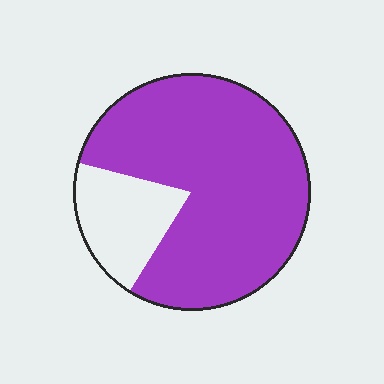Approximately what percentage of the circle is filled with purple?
Approximately 80%.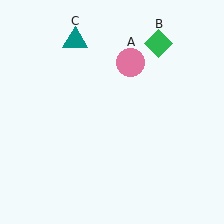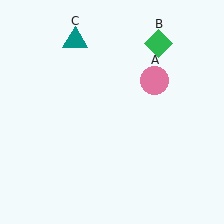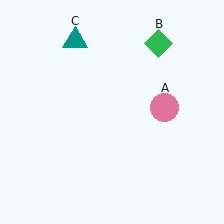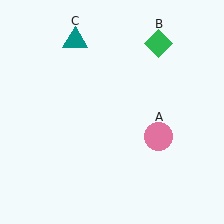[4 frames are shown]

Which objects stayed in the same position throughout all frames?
Green diamond (object B) and teal triangle (object C) remained stationary.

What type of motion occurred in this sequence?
The pink circle (object A) rotated clockwise around the center of the scene.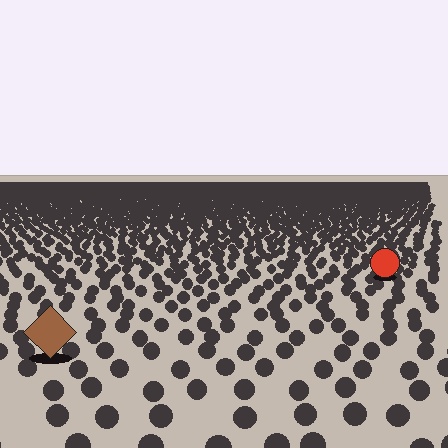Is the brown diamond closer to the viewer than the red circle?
Yes. The brown diamond is closer — you can tell from the texture gradient: the ground texture is coarser near it.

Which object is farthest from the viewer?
The red circle is farthest from the viewer. It appears smaller and the ground texture around it is denser.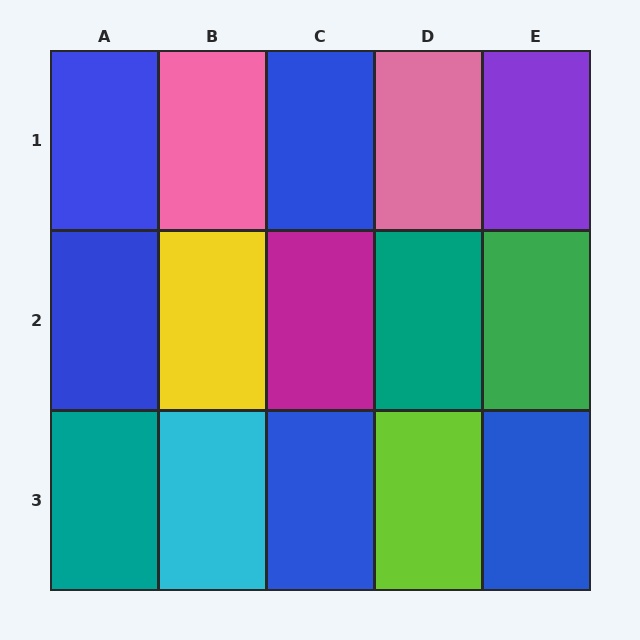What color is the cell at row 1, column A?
Blue.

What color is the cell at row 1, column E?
Purple.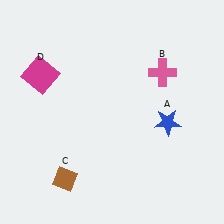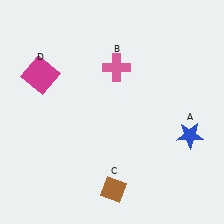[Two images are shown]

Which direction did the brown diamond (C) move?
The brown diamond (C) moved right.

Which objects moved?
The objects that moved are: the blue star (A), the pink cross (B), the brown diamond (C).